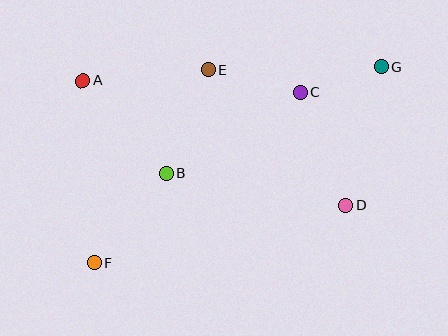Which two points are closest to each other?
Points C and G are closest to each other.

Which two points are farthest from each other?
Points F and G are farthest from each other.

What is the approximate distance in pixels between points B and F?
The distance between B and F is approximately 115 pixels.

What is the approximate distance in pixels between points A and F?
The distance between A and F is approximately 183 pixels.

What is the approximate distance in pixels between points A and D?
The distance between A and D is approximately 291 pixels.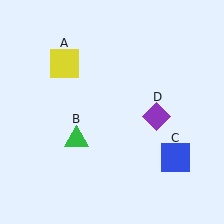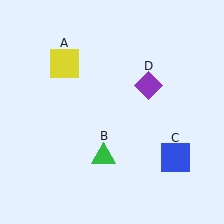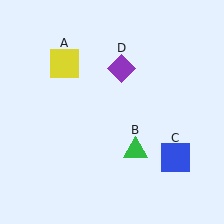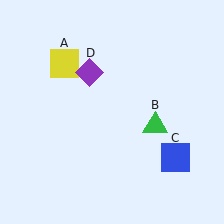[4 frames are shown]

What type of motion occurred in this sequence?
The green triangle (object B), purple diamond (object D) rotated counterclockwise around the center of the scene.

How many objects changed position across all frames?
2 objects changed position: green triangle (object B), purple diamond (object D).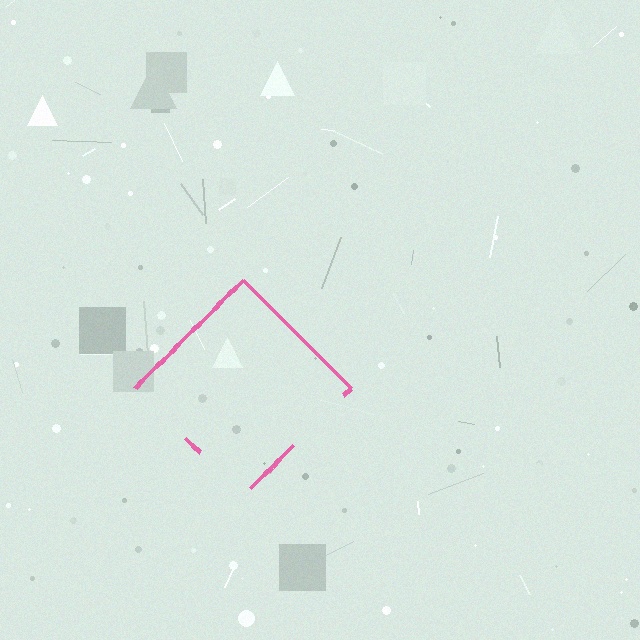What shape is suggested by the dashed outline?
The dashed outline suggests a diamond.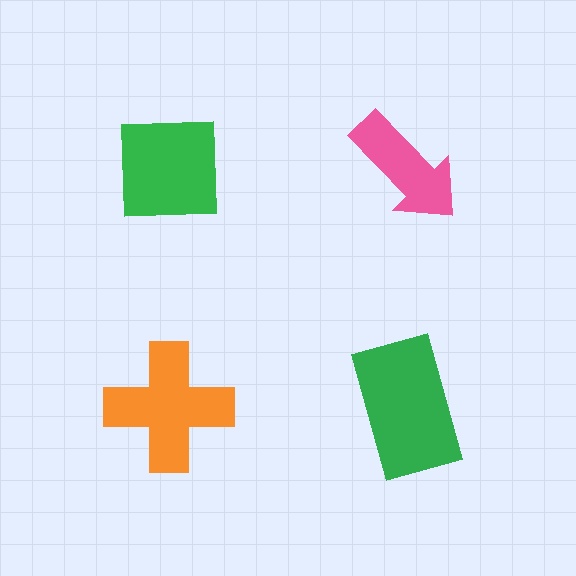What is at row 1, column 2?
A pink arrow.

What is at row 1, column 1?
A green square.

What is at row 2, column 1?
An orange cross.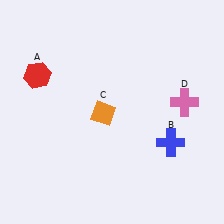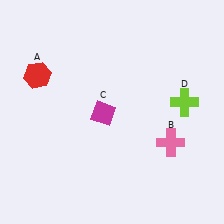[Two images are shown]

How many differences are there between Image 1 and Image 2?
There are 3 differences between the two images.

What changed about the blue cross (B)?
In Image 1, B is blue. In Image 2, it changed to pink.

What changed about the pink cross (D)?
In Image 1, D is pink. In Image 2, it changed to lime.